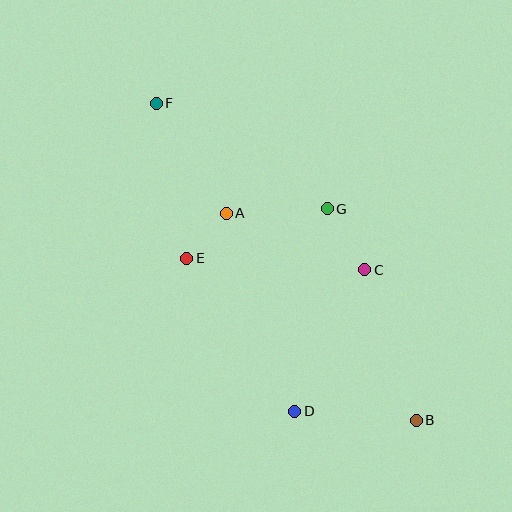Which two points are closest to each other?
Points A and E are closest to each other.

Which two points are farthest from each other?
Points B and F are farthest from each other.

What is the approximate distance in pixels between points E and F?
The distance between E and F is approximately 158 pixels.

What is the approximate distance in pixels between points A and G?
The distance between A and G is approximately 101 pixels.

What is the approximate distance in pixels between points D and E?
The distance between D and E is approximately 187 pixels.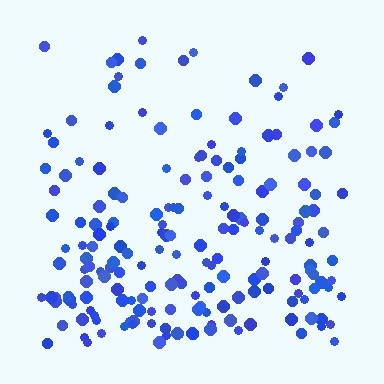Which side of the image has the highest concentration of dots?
The bottom.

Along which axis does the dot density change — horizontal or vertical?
Vertical.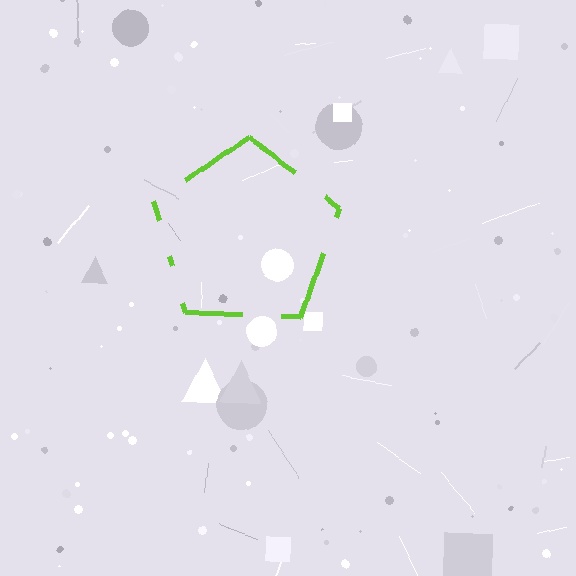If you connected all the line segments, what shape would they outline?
They would outline a pentagon.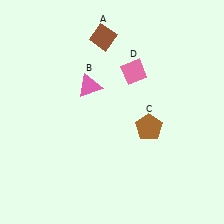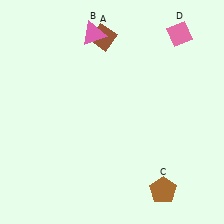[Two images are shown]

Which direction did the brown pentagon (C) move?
The brown pentagon (C) moved down.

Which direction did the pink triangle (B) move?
The pink triangle (B) moved up.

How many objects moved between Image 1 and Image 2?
3 objects moved between the two images.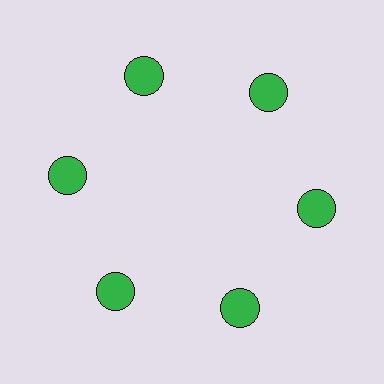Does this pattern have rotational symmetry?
Yes, this pattern has 6-fold rotational symmetry. It looks the same after rotating 60 degrees around the center.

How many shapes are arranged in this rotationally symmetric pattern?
There are 6 shapes, arranged in 6 groups of 1.